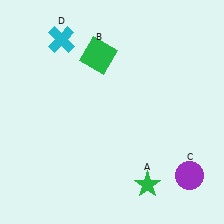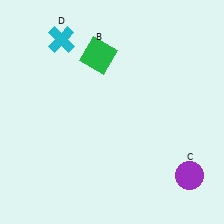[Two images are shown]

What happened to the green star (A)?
The green star (A) was removed in Image 2. It was in the bottom-right area of Image 1.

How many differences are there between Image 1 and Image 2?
There is 1 difference between the two images.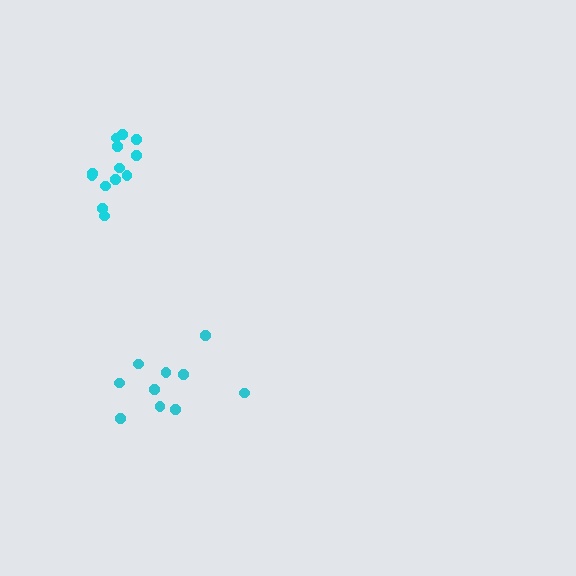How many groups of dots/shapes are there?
There are 2 groups.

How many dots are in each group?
Group 1: 13 dots, Group 2: 10 dots (23 total).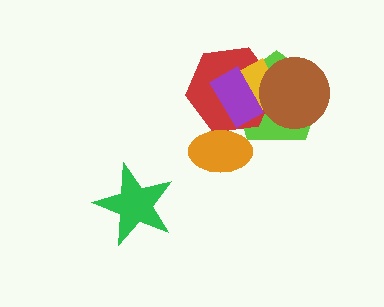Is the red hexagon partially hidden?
Yes, it is partially covered by another shape.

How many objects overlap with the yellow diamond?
4 objects overlap with the yellow diamond.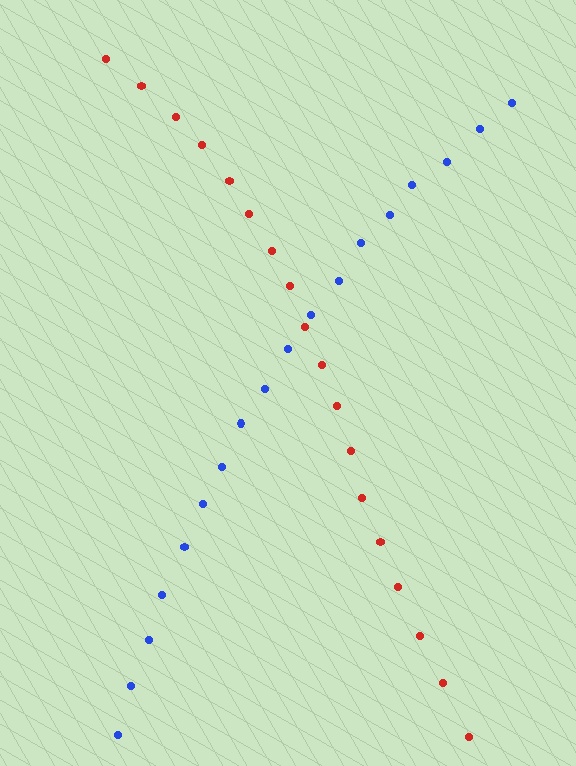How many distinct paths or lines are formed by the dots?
There are 2 distinct paths.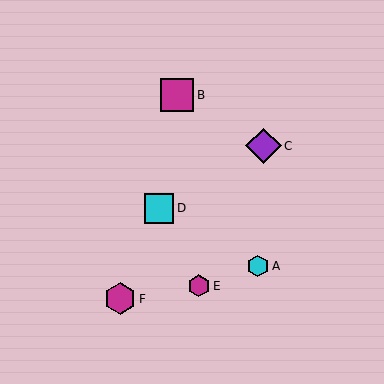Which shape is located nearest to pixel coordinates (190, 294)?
The magenta hexagon (labeled E) at (199, 286) is nearest to that location.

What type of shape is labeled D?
Shape D is a cyan square.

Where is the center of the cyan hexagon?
The center of the cyan hexagon is at (258, 266).